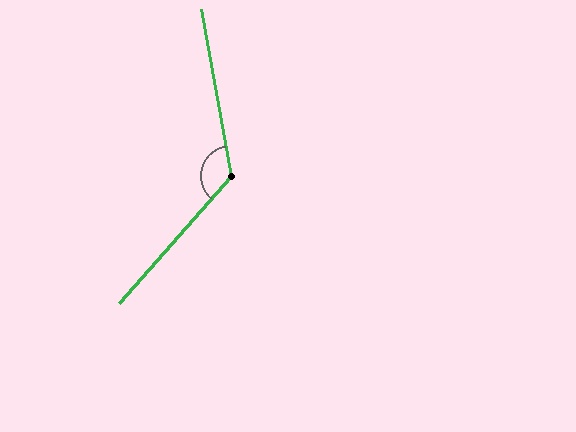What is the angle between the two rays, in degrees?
Approximately 128 degrees.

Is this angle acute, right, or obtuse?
It is obtuse.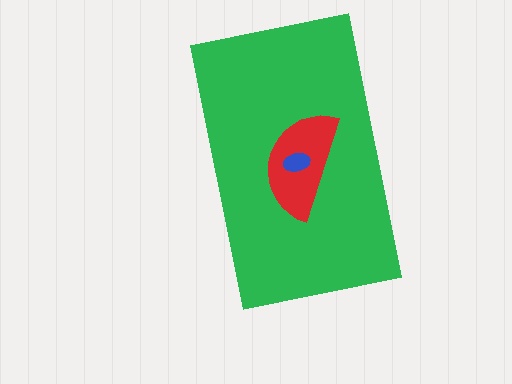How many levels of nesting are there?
3.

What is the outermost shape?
The green rectangle.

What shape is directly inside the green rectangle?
The red semicircle.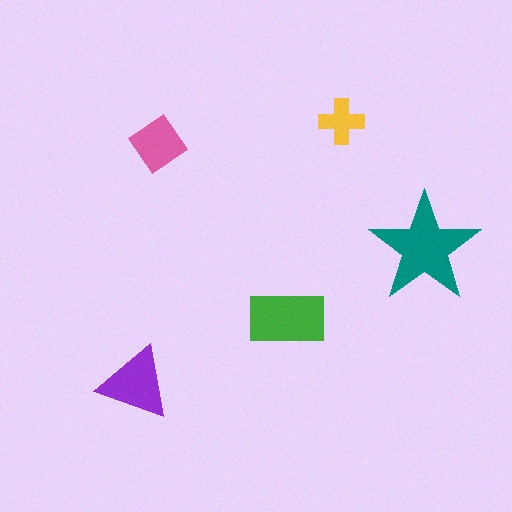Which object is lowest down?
The purple triangle is bottommost.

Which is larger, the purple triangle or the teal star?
The teal star.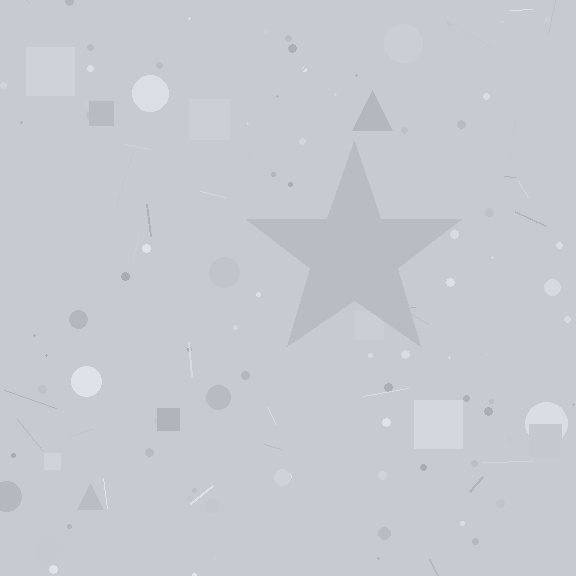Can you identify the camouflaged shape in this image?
The camouflaged shape is a star.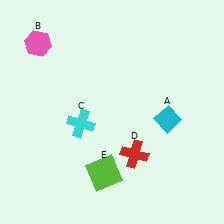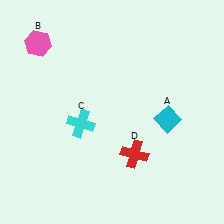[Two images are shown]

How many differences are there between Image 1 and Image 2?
There is 1 difference between the two images.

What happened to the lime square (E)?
The lime square (E) was removed in Image 2. It was in the bottom-left area of Image 1.